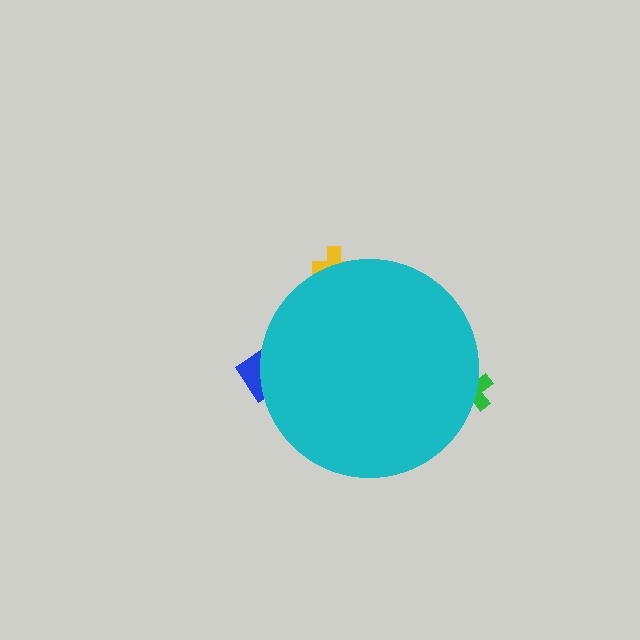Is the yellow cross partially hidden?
Yes, the yellow cross is partially hidden behind the cyan circle.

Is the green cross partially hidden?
Yes, the green cross is partially hidden behind the cyan circle.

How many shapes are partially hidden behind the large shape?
3 shapes are partially hidden.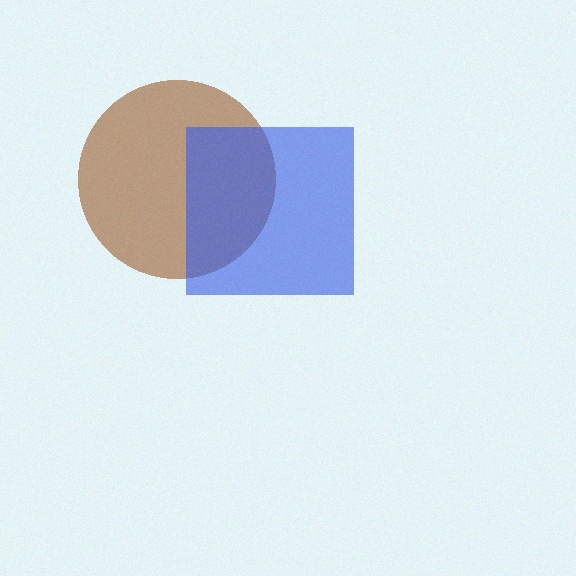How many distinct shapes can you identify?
There are 2 distinct shapes: a brown circle, a blue square.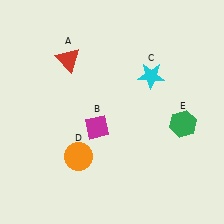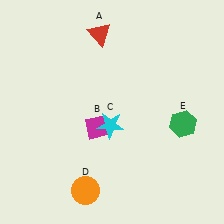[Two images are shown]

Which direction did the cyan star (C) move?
The cyan star (C) moved down.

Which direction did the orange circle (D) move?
The orange circle (D) moved down.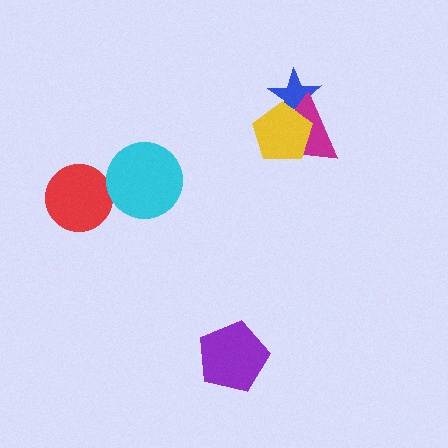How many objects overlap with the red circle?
0 objects overlap with the red circle.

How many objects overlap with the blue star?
2 objects overlap with the blue star.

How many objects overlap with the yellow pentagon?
2 objects overlap with the yellow pentagon.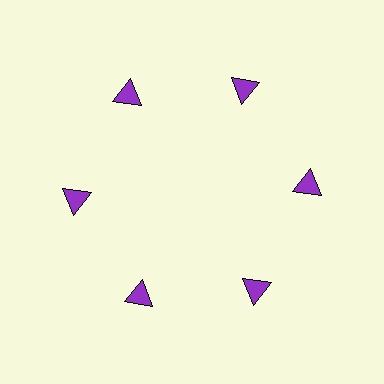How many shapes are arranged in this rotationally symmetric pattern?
There are 6 shapes, arranged in 6 groups of 1.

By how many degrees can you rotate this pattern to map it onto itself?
The pattern maps onto itself every 60 degrees of rotation.